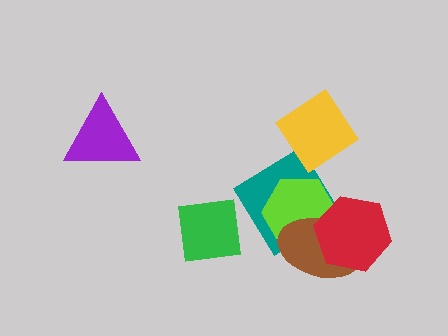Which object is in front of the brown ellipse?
The red hexagon is in front of the brown ellipse.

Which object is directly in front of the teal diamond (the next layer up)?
The lime hexagon is directly in front of the teal diamond.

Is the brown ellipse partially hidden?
Yes, it is partially covered by another shape.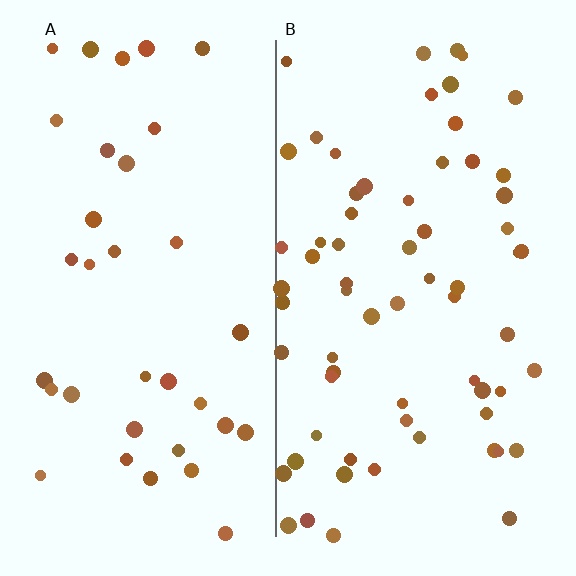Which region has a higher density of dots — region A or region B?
B (the right).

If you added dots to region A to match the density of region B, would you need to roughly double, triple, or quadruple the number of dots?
Approximately double.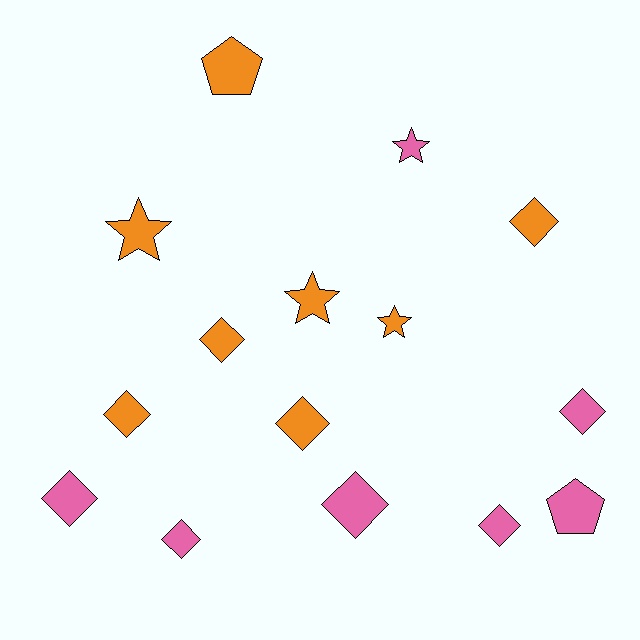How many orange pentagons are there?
There is 1 orange pentagon.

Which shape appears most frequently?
Diamond, with 9 objects.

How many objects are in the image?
There are 15 objects.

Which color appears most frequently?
Orange, with 8 objects.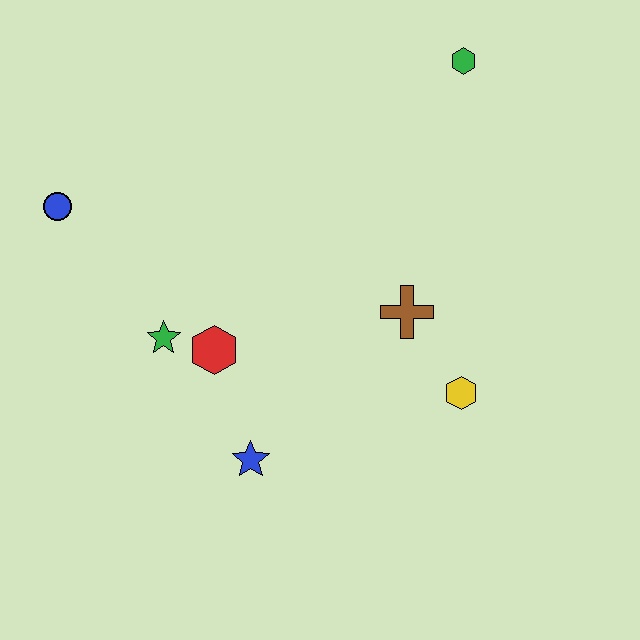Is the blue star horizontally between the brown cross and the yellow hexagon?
No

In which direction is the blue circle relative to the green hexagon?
The blue circle is to the left of the green hexagon.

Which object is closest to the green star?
The red hexagon is closest to the green star.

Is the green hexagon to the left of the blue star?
No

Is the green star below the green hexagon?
Yes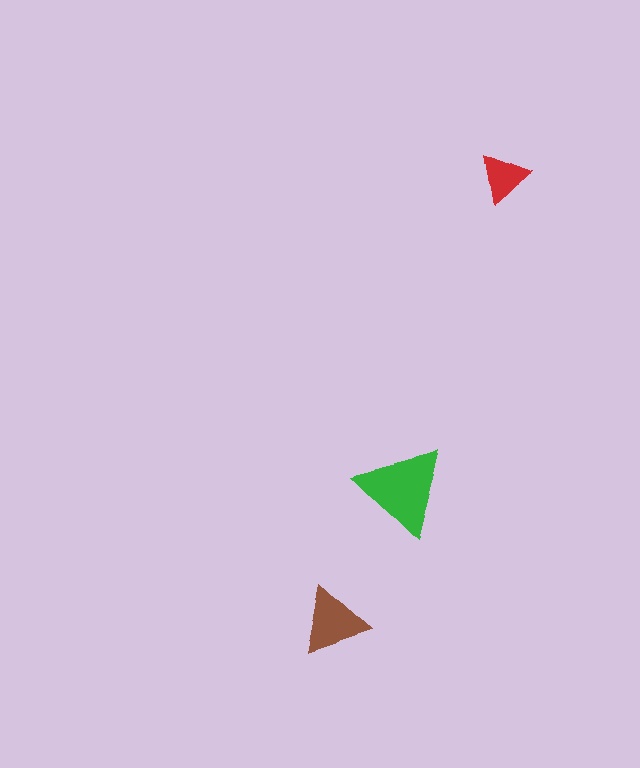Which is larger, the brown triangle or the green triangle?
The green one.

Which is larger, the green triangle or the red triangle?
The green one.